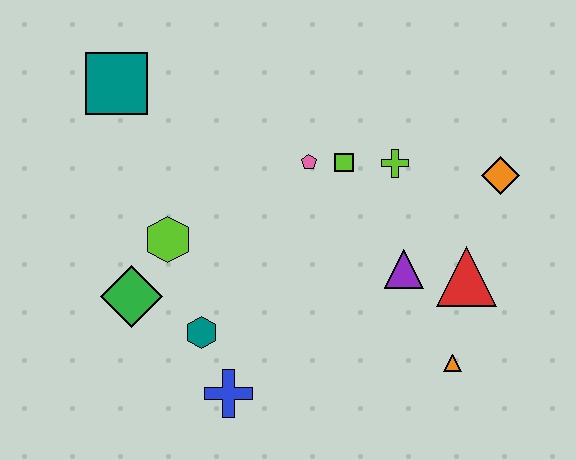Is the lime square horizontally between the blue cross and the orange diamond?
Yes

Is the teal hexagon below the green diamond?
Yes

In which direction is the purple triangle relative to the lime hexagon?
The purple triangle is to the right of the lime hexagon.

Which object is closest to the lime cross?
The lime square is closest to the lime cross.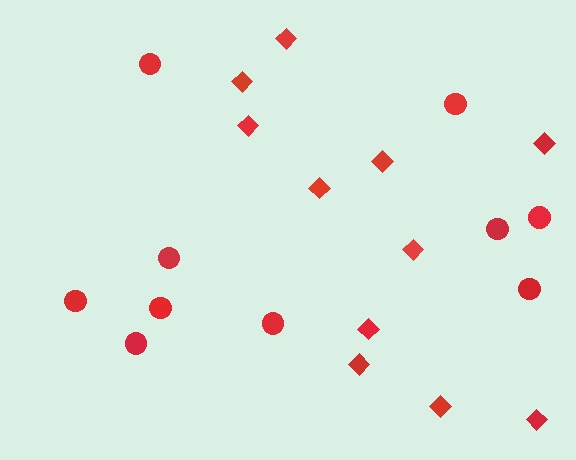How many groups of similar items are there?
There are 2 groups: one group of circles (10) and one group of diamonds (11).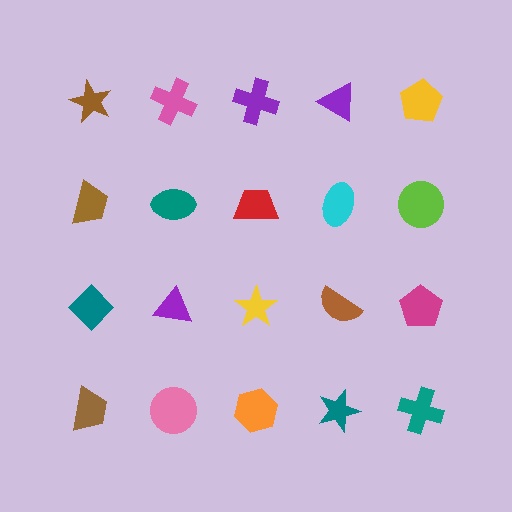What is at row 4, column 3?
An orange hexagon.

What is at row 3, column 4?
A brown semicircle.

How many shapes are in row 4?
5 shapes.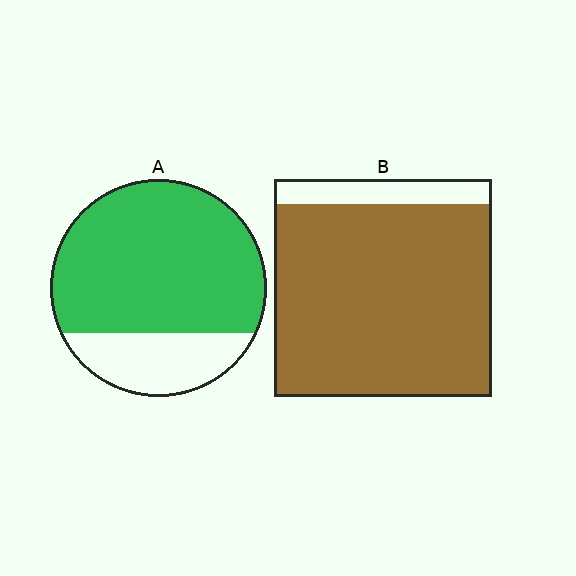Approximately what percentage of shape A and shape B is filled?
A is approximately 75% and B is approximately 90%.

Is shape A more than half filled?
Yes.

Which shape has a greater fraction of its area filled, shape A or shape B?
Shape B.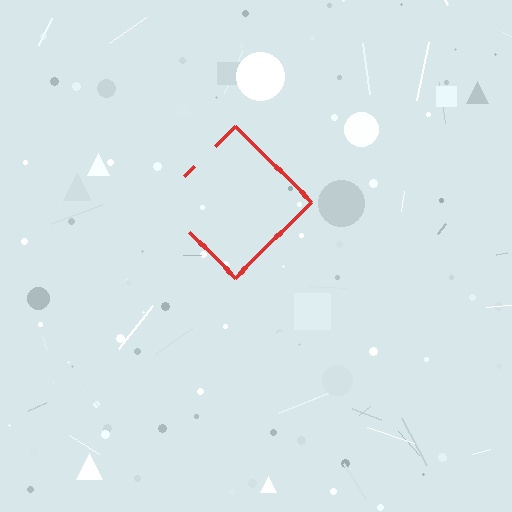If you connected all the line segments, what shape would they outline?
They would outline a diamond.